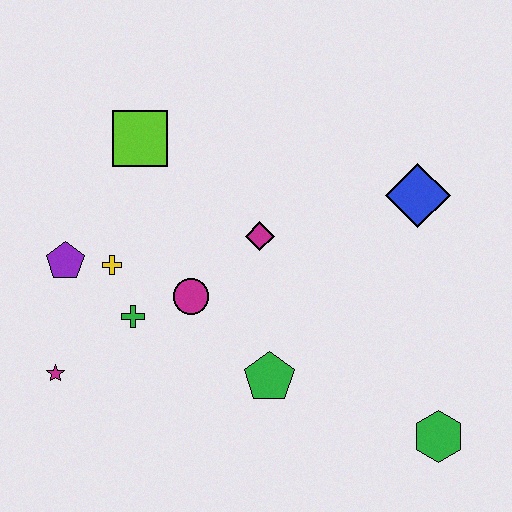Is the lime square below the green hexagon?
No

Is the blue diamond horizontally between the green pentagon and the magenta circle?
No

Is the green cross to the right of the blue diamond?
No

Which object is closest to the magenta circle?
The green cross is closest to the magenta circle.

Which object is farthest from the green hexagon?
The lime square is farthest from the green hexagon.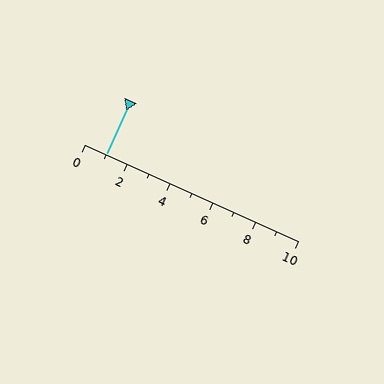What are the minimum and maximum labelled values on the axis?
The axis runs from 0 to 10.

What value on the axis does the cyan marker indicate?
The marker indicates approximately 1.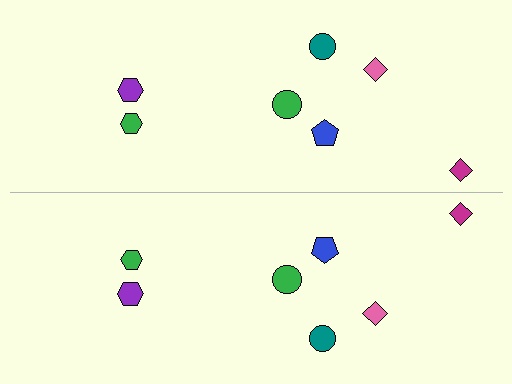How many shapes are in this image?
There are 14 shapes in this image.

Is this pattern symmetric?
Yes, this pattern has bilateral (reflection) symmetry.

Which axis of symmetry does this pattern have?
The pattern has a horizontal axis of symmetry running through the center of the image.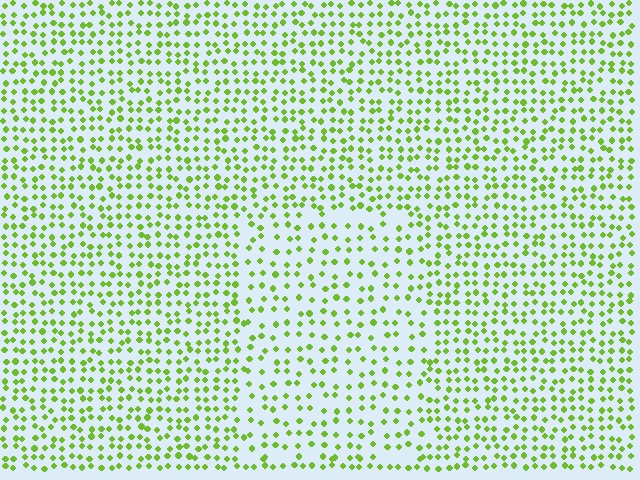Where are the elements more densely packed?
The elements are more densely packed outside the rectangle boundary.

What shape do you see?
I see a rectangle.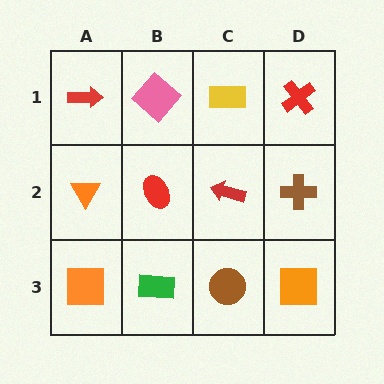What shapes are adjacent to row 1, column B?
A red ellipse (row 2, column B), a red arrow (row 1, column A), a yellow rectangle (row 1, column C).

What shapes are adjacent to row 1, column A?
An orange triangle (row 2, column A), a pink diamond (row 1, column B).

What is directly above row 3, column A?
An orange triangle.